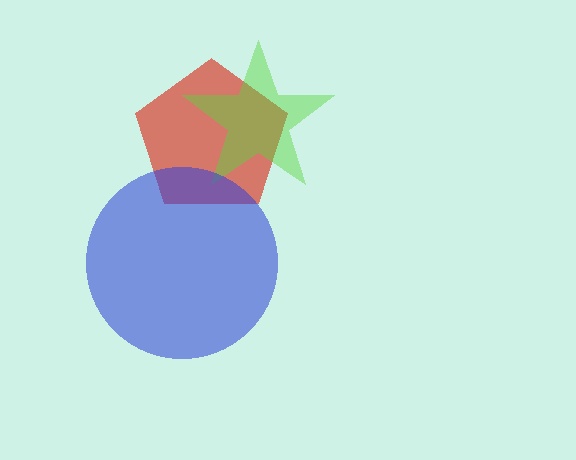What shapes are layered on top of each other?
The layered shapes are: a red pentagon, a lime star, a blue circle.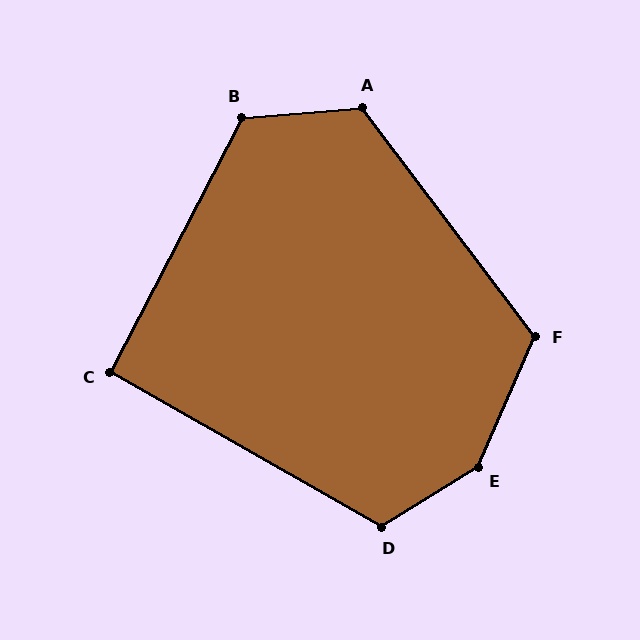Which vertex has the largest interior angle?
E, at approximately 145 degrees.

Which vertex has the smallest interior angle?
C, at approximately 92 degrees.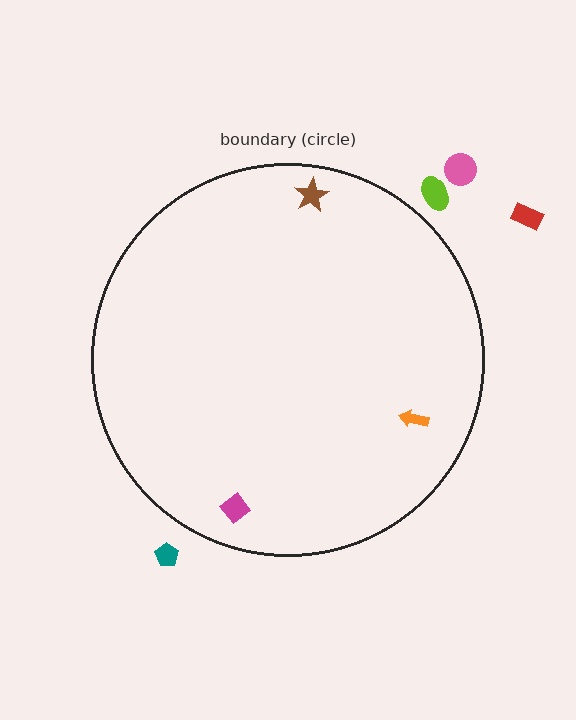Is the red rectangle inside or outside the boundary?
Outside.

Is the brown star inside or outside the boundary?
Inside.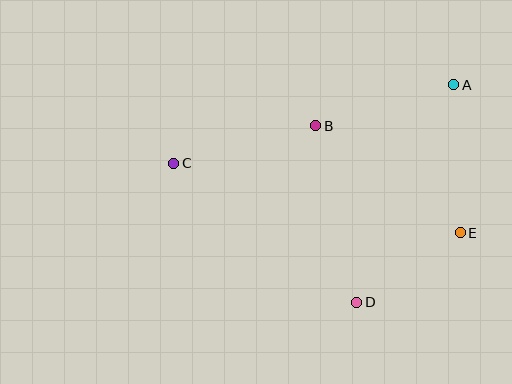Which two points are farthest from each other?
Points C and E are farthest from each other.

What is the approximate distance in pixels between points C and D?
The distance between C and D is approximately 229 pixels.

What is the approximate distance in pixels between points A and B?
The distance between A and B is approximately 144 pixels.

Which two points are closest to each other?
Points D and E are closest to each other.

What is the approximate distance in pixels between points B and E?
The distance between B and E is approximately 180 pixels.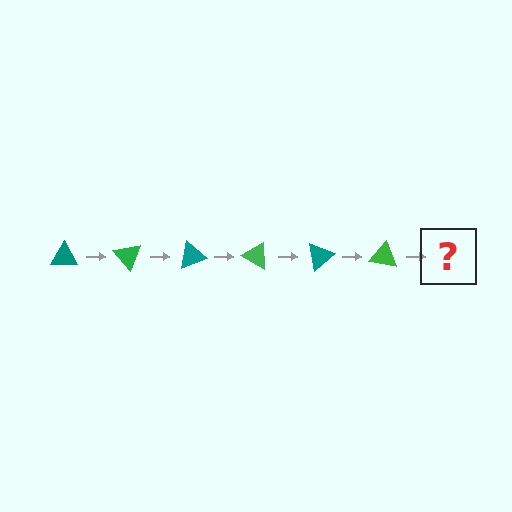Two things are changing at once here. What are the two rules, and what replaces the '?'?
The two rules are that it rotates 50 degrees each step and the color cycles through teal and green. The '?' should be a teal triangle, rotated 300 degrees from the start.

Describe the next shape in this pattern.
It should be a teal triangle, rotated 300 degrees from the start.